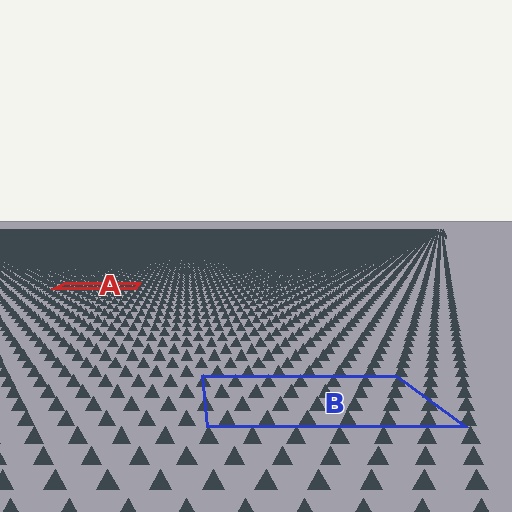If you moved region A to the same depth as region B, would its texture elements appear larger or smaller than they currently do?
They would appear larger. At a closer depth, the same texture elements are projected at a bigger on-screen size.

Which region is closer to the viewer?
Region B is closer. The texture elements there are larger and more spread out.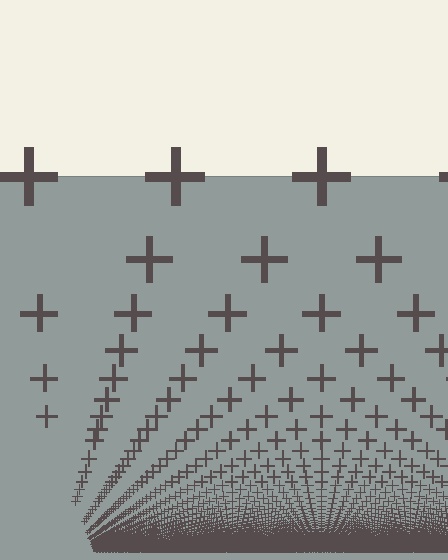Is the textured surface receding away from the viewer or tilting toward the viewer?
The surface appears to tilt toward the viewer. Texture elements get larger and sparser toward the top.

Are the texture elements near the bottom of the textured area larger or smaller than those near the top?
Smaller. The gradient is inverted — elements near the bottom are smaller and denser.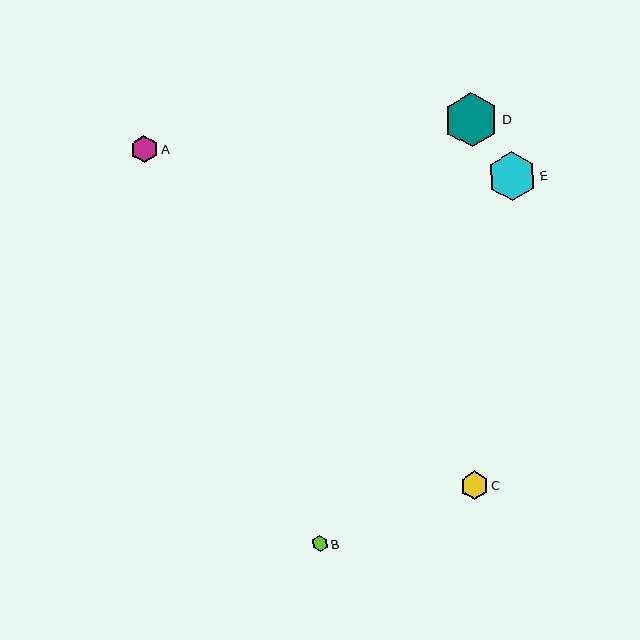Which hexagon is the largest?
Hexagon D is the largest with a size of approximately 55 pixels.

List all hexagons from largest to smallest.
From largest to smallest: D, E, C, A, B.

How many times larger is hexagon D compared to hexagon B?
Hexagon D is approximately 3.4 times the size of hexagon B.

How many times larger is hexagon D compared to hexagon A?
Hexagon D is approximately 2.0 times the size of hexagon A.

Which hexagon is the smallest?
Hexagon B is the smallest with a size of approximately 16 pixels.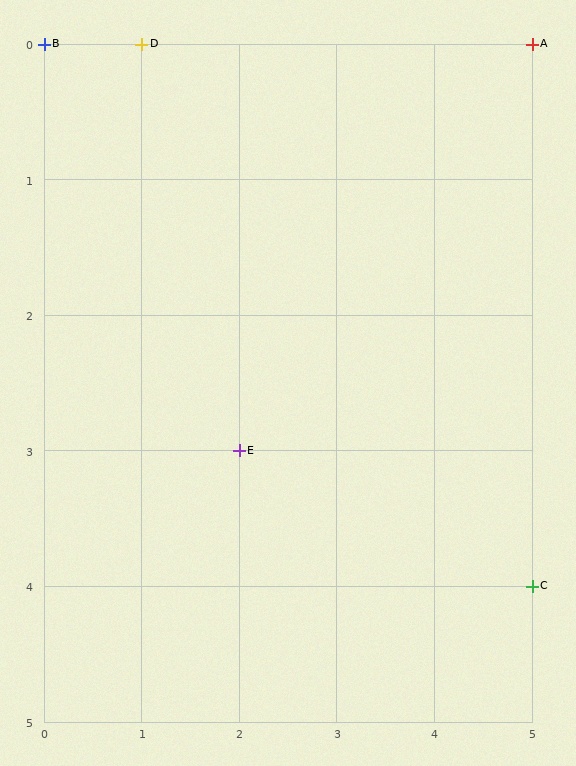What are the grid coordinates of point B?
Point B is at grid coordinates (0, 0).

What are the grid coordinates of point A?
Point A is at grid coordinates (5, 0).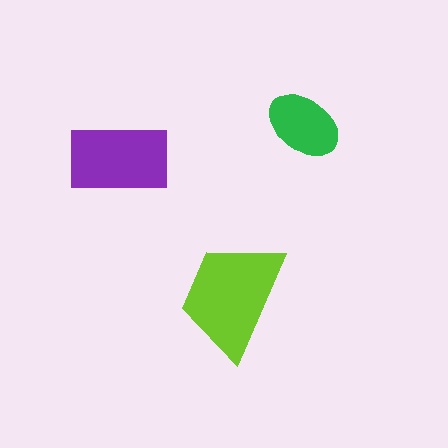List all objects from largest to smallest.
The lime trapezoid, the purple rectangle, the green ellipse.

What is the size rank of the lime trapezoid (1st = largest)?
1st.